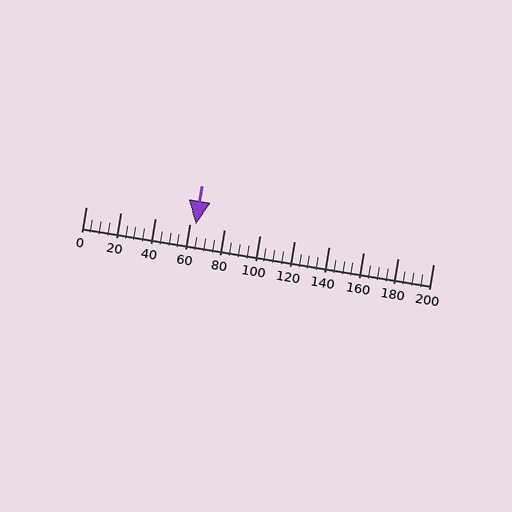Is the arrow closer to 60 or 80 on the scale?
The arrow is closer to 60.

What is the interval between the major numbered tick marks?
The major tick marks are spaced 20 units apart.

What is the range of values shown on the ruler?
The ruler shows values from 0 to 200.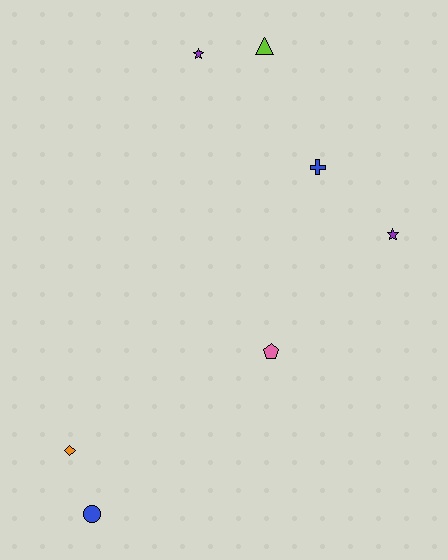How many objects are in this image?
There are 7 objects.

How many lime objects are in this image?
There is 1 lime object.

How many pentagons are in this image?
There is 1 pentagon.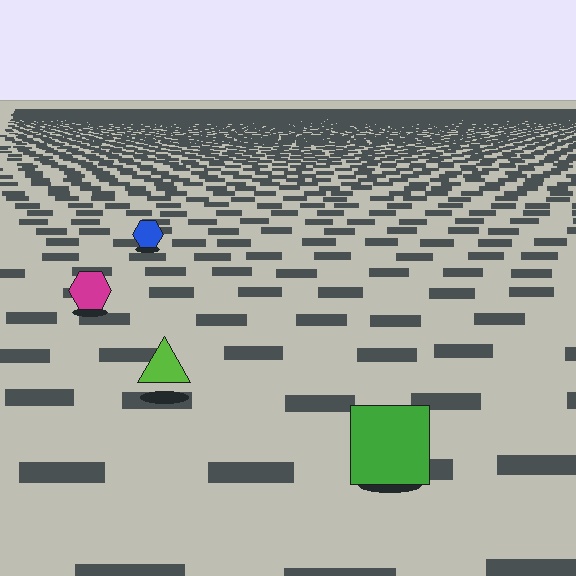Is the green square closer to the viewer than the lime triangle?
Yes. The green square is closer — you can tell from the texture gradient: the ground texture is coarser near it.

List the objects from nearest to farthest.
From nearest to farthest: the green square, the lime triangle, the magenta hexagon, the blue hexagon.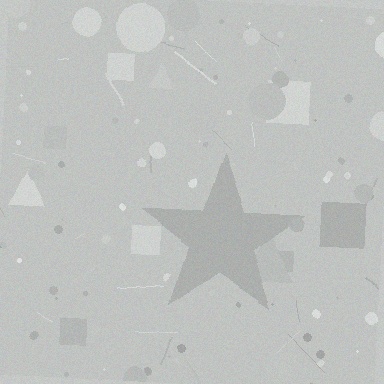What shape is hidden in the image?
A star is hidden in the image.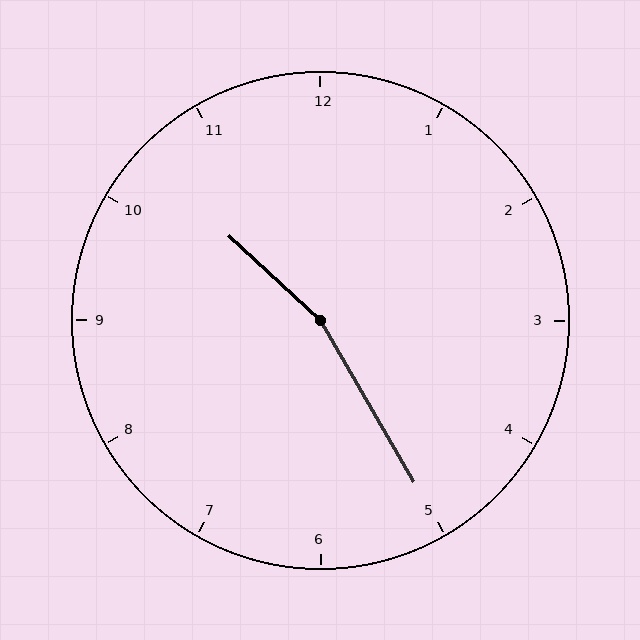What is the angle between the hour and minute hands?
Approximately 162 degrees.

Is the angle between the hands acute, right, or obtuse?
It is obtuse.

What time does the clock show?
10:25.